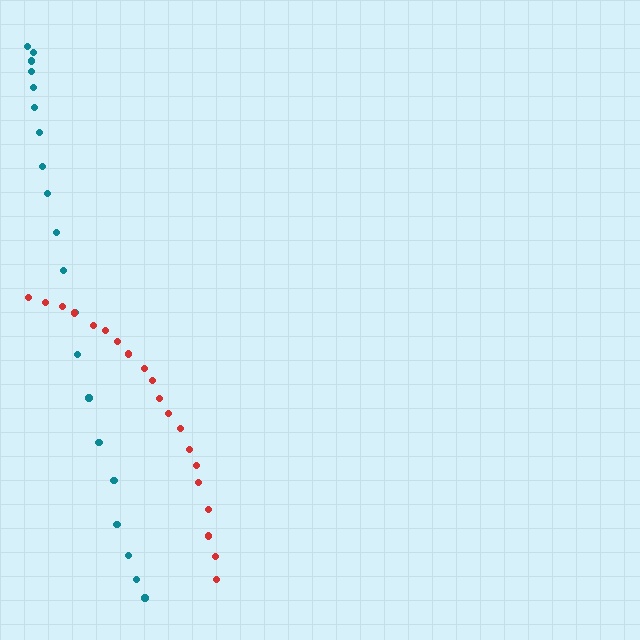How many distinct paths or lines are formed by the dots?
There are 2 distinct paths.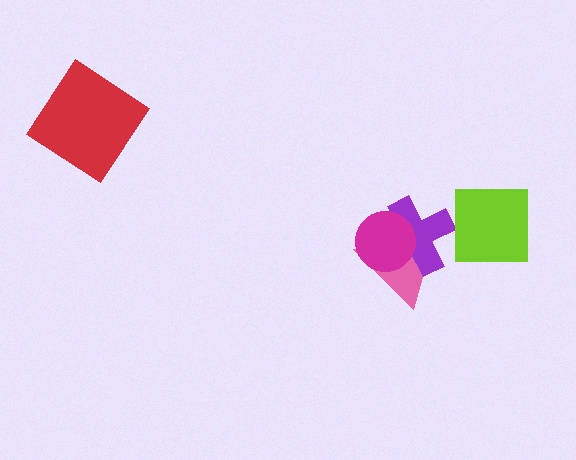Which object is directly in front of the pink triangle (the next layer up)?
The purple cross is directly in front of the pink triangle.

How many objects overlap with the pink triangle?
2 objects overlap with the pink triangle.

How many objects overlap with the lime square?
0 objects overlap with the lime square.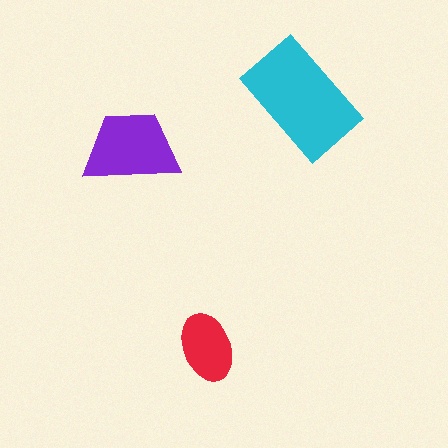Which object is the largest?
The cyan rectangle.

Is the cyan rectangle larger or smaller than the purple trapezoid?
Larger.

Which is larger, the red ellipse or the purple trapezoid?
The purple trapezoid.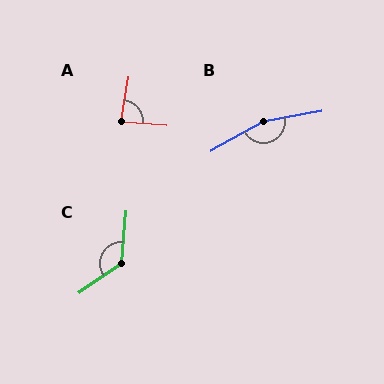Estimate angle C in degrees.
Approximately 129 degrees.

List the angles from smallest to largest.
A (85°), C (129°), B (161°).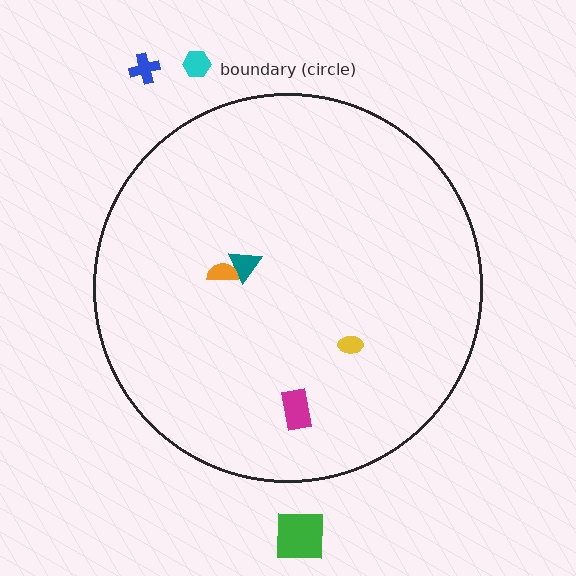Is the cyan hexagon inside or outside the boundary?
Outside.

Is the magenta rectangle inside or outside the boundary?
Inside.